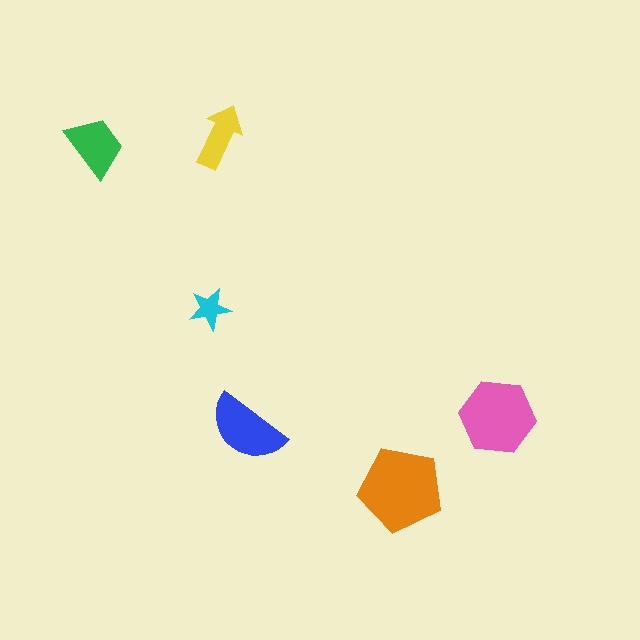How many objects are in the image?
There are 6 objects in the image.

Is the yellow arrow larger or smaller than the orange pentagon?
Smaller.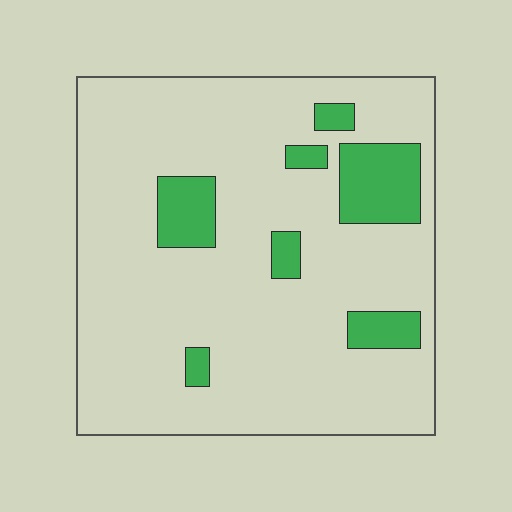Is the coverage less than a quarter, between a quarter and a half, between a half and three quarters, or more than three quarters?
Less than a quarter.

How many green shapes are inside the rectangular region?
7.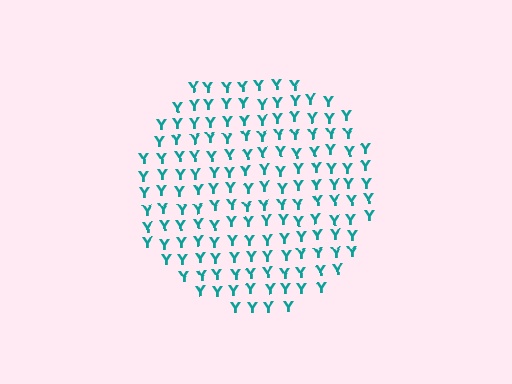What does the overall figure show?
The overall figure shows a circle.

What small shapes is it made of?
It is made of small letter Y's.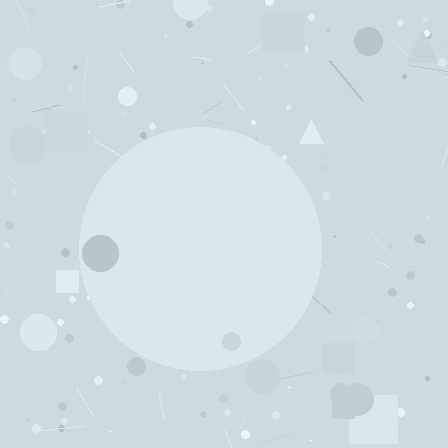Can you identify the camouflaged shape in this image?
The camouflaged shape is a circle.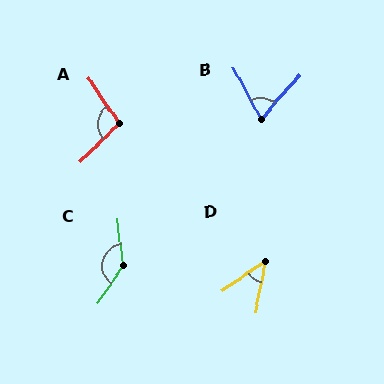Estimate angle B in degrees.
Approximately 70 degrees.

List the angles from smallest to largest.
D (45°), B (70°), A (100°), C (138°).